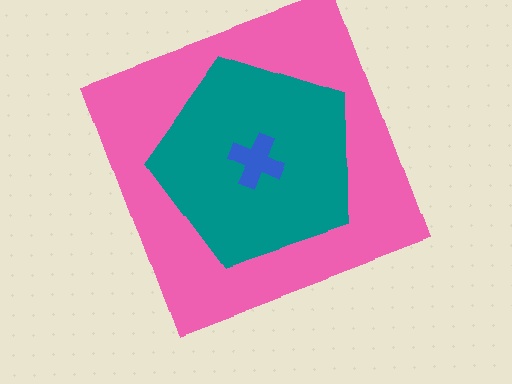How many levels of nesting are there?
3.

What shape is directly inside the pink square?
The teal pentagon.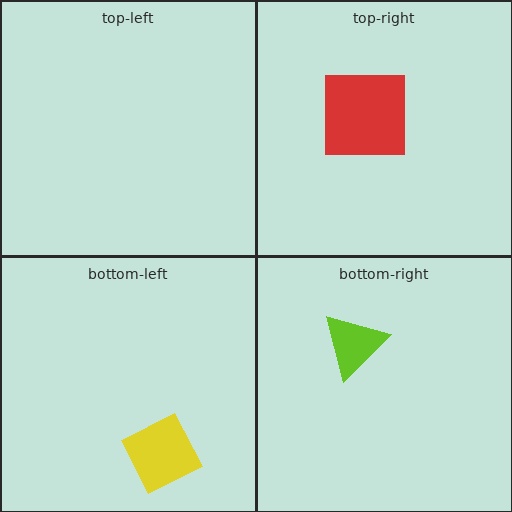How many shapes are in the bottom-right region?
1.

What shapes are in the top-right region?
The red square.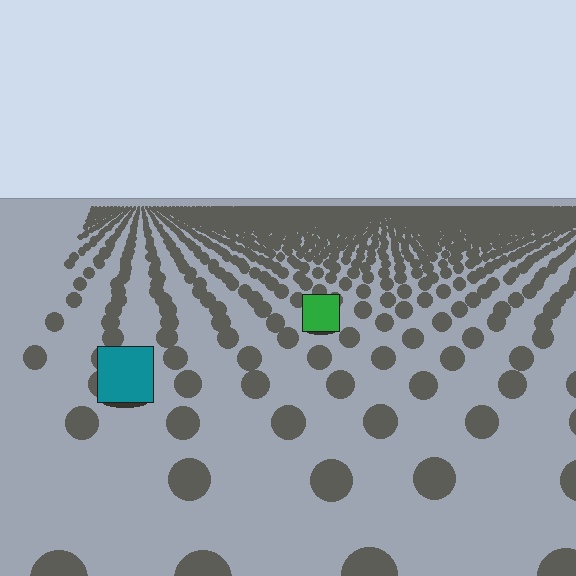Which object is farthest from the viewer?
The green square is farthest from the viewer. It appears smaller and the ground texture around it is denser.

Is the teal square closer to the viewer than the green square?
Yes. The teal square is closer — you can tell from the texture gradient: the ground texture is coarser near it.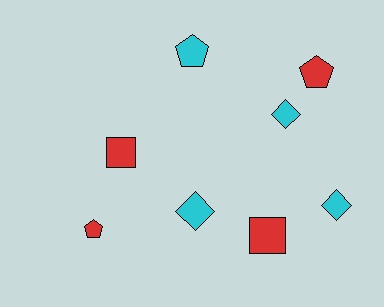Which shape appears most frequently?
Pentagon, with 3 objects.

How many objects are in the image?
There are 8 objects.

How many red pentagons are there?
There are 2 red pentagons.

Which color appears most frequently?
Cyan, with 4 objects.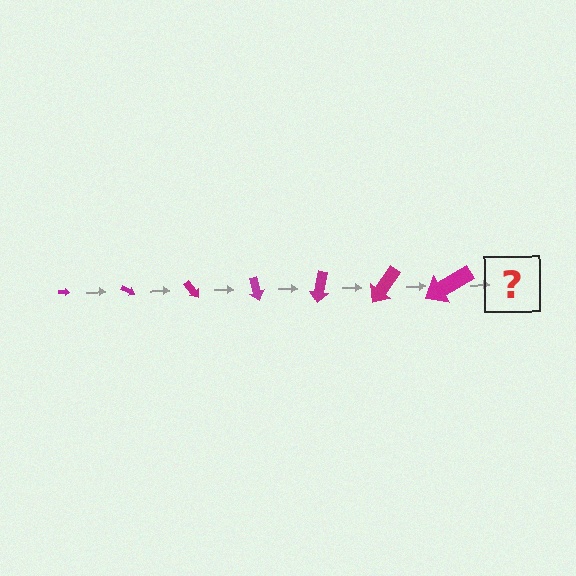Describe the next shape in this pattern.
It should be an arrow, larger than the previous one and rotated 175 degrees from the start.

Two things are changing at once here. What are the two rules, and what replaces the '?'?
The two rules are that the arrow grows larger each step and it rotates 25 degrees each step. The '?' should be an arrow, larger than the previous one and rotated 175 degrees from the start.